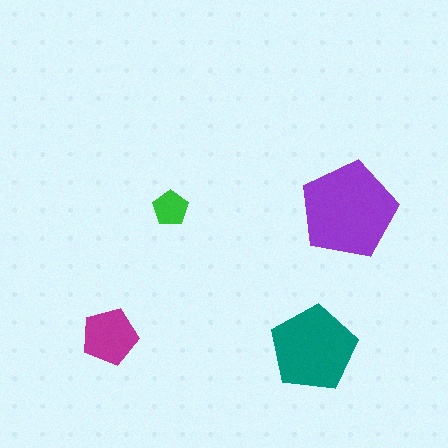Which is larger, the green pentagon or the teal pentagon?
The teal one.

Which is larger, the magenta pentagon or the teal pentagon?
The teal one.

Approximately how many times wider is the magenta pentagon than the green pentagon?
About 1.5 times wider.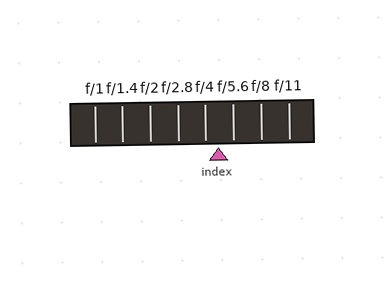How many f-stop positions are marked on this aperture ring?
There are 8 f-stop positions marked.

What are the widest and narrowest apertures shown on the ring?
The widest aperture shown is f/1 and the narrowest is f/11.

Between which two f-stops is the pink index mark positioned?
The index mark is between f/4 and f/5.6.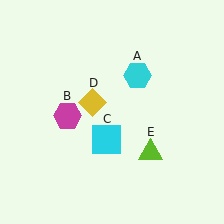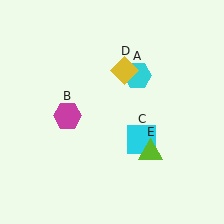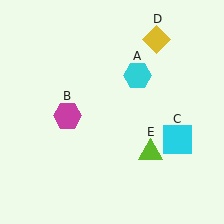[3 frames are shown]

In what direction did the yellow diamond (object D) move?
The yellow diamond (object D) moved up and to the right.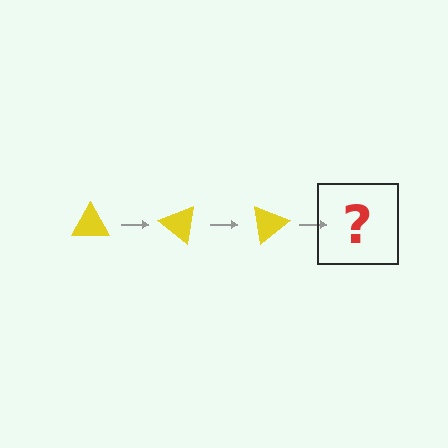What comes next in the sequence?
The next element should be a yellow triangle rotated 120 degrees.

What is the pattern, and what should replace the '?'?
The pattern is that the triangle rotates 40 degrees each step. The '?' should be a yellow triangle rotated 120 degrees.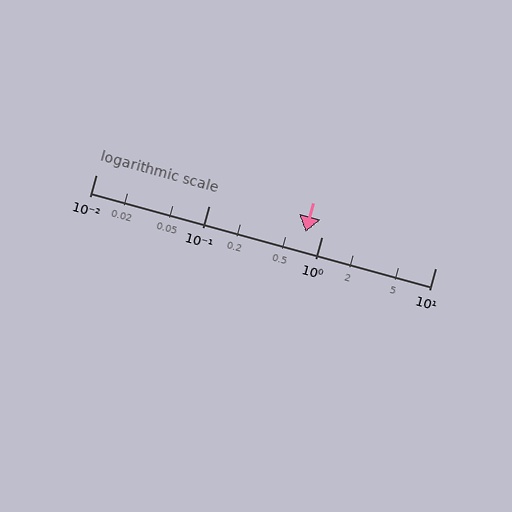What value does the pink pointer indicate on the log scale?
The pointer indicates approximately 0.72.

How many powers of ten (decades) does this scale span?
The scale spans 3 decades, from 0.01 to 10.